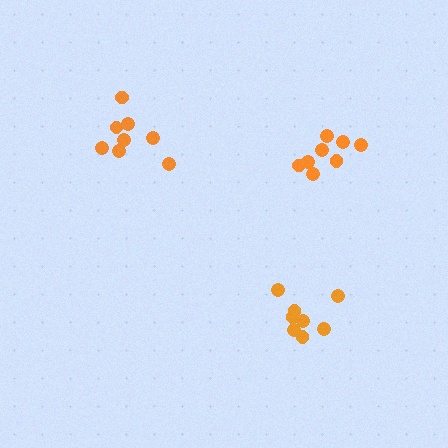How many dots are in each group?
Group 1: 8 dots, Group 2: 8 dots, Group 3: 8 dots (24 total).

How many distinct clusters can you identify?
There are 3 distinct clusters.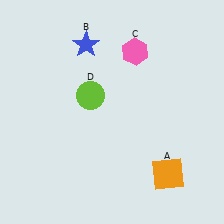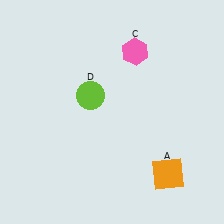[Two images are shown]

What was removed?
The blue star (B) was removed in Image 2.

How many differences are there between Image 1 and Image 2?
There is 1 difference between the two images.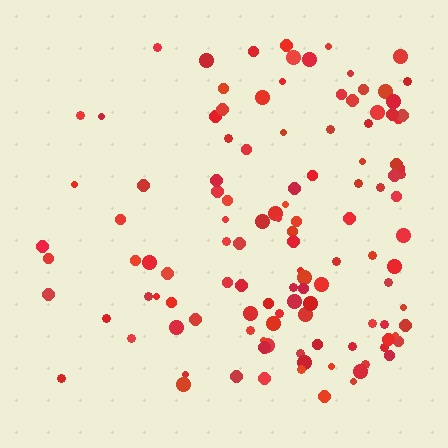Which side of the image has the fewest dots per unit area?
The left.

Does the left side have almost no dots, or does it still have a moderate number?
Still a moderate number, just noticeably fewer than the right.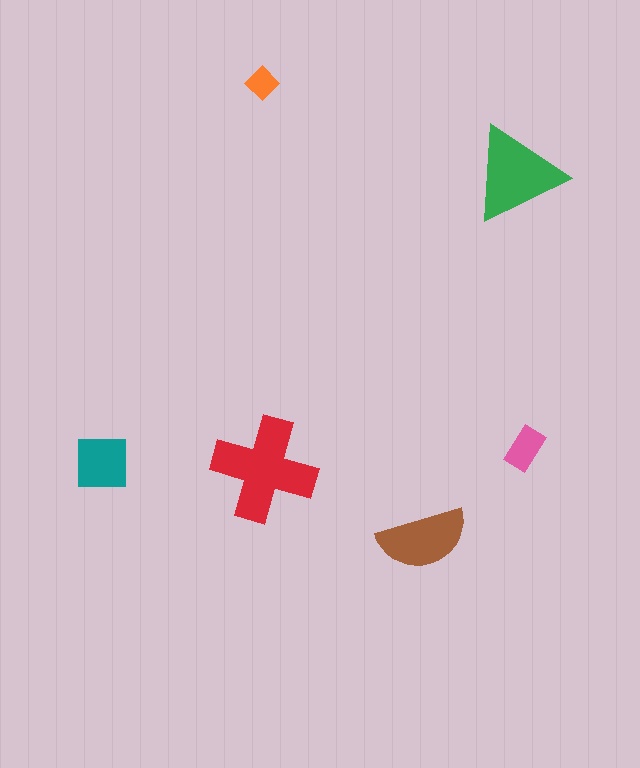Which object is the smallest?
The orange diamond.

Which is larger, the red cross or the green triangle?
The red cross.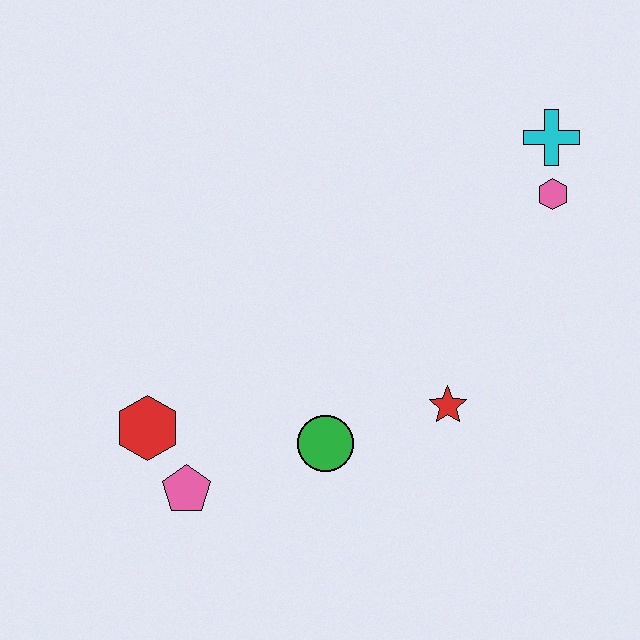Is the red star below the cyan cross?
Yes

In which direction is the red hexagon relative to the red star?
The red hexagon is to the left of the red star.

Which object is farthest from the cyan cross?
The pink pentagon is farthest from the cyan cross.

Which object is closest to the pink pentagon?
The red hexagon is closest to the pink pentagon.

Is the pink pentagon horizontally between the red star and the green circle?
No